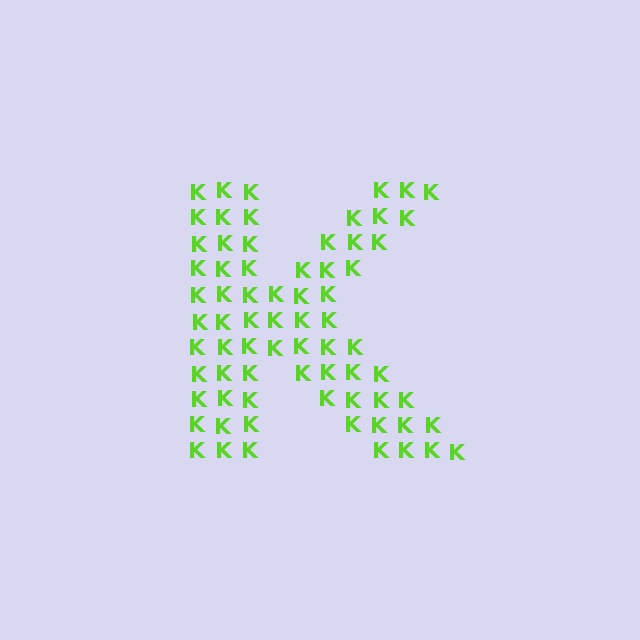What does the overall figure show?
The overall figure shows the letter K.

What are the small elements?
The small elements are letter K's.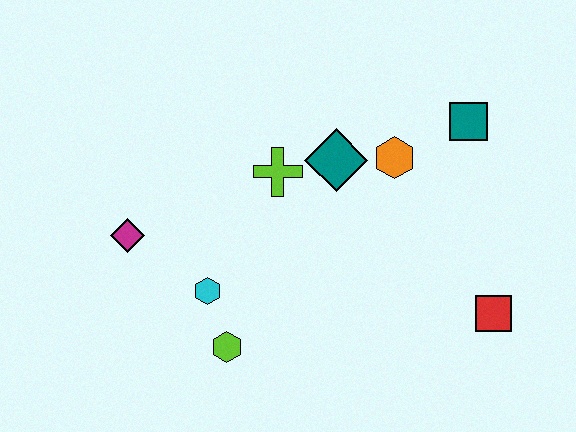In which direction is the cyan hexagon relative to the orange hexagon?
The cyan hexagon is to the left of the orange hexagon.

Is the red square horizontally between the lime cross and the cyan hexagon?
No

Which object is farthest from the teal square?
The magenta diamond is farthest from the teal square.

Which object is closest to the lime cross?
The teal diamond is closest to the lime cross.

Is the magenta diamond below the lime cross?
Yes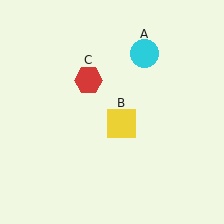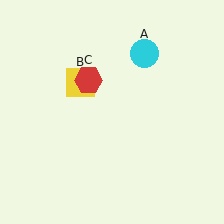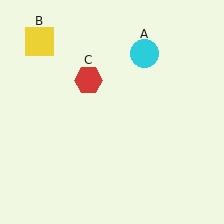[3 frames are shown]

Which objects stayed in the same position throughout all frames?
Cyan circle (object A) and red hexagon (object C) remained stationary.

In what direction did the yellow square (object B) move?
The yellow square (object B) moved up and to the left.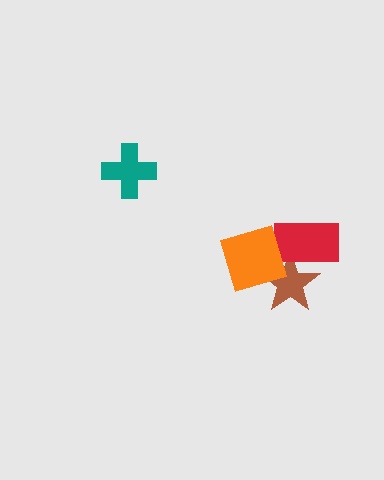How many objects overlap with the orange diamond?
2 objects overlap with the orange diamond.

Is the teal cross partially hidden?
No, no other shape covers it.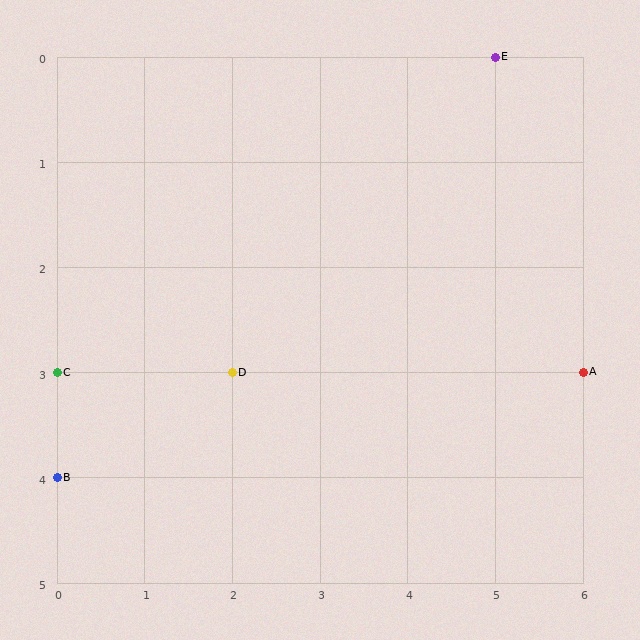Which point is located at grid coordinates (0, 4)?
Point B is at (0, 4).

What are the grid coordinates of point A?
Point A is at grid coordinates (6, 3).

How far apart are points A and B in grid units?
Points A and B are 6 columns and 1 row apart (about 6.1 grid units diagonally).